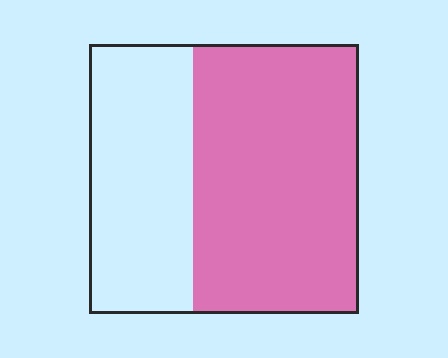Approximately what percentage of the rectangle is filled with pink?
Approximately 60%.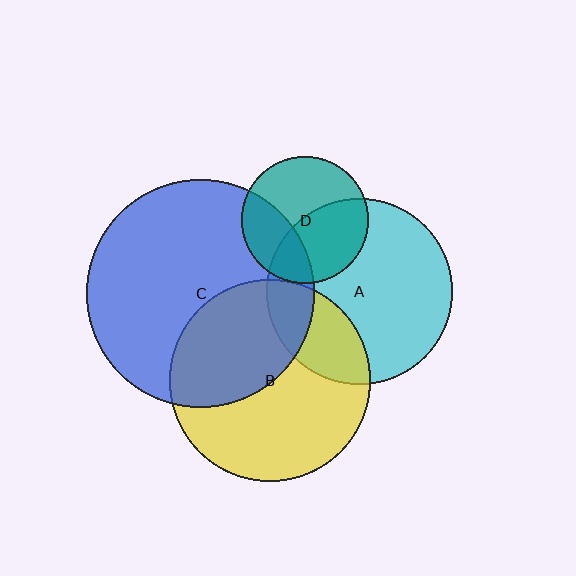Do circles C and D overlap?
Yes.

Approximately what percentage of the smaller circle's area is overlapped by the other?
Approximately 30%.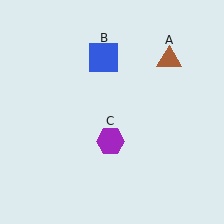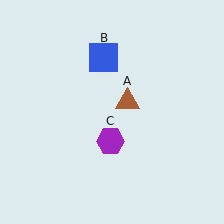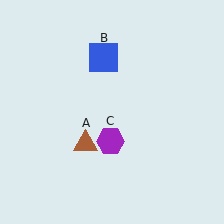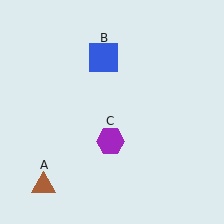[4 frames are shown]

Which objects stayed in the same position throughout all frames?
Blue square (object B) and purple hexagon (object C) remained stationary.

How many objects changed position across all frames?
1 object changed position: brown triangle (object A).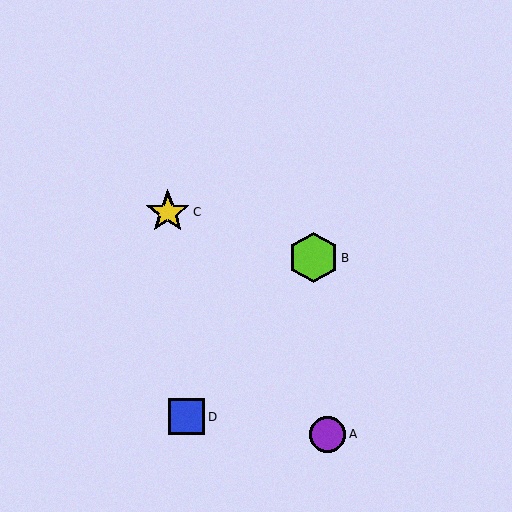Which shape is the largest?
The lime hexagon (labeled B) is the largest.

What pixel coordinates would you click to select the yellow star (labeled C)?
Click at (168, 212) to select the yellow star C.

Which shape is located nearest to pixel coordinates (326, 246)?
The lime hexagon (labeled B) at (313, 258) is nearest to that location.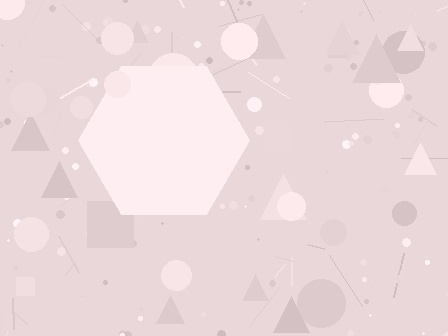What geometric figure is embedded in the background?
A hexagon is embedded in the background.